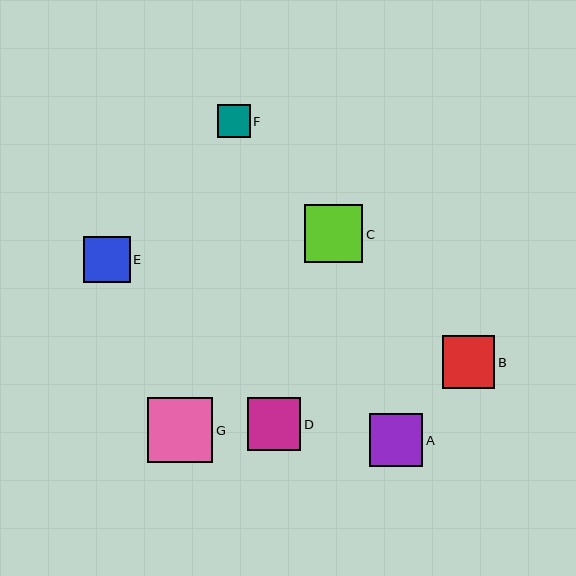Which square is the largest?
Square G is the largest with a size of approximately 65 pixels.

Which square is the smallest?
Square F is the smallest with a size of approximately 33 pixels.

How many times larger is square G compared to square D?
Square G is approximately 1.2 times the size of square D.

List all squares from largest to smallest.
From largest to smallest: G, C, D, A, B, E, F.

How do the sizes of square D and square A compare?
Square D and square A are approximately the same size.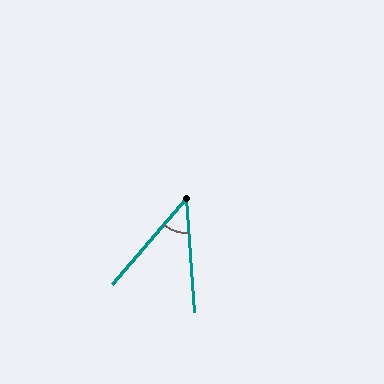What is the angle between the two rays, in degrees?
Approximately 45 degrees.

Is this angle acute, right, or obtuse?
It is acute.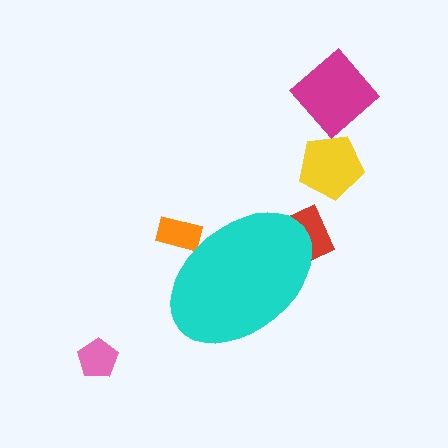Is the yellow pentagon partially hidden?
No, the yellow pentagon is fully visible.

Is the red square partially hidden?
Yes, the red square is partially hidden behind the cyan ellipse.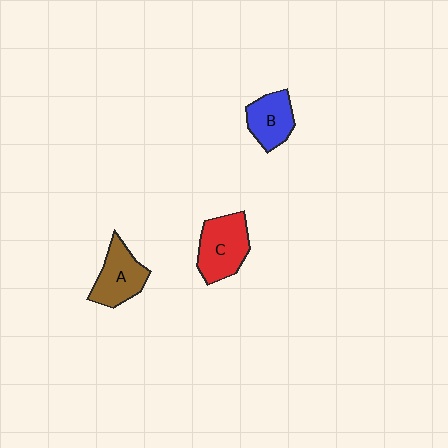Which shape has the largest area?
Shape C (red).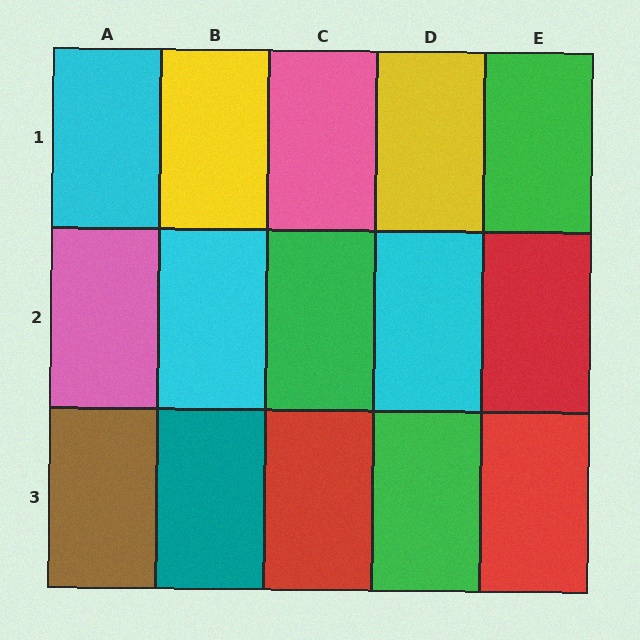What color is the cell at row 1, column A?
Cyan.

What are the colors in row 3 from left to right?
Brown, teal, red, green, red.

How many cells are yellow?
2 cells are yellow.